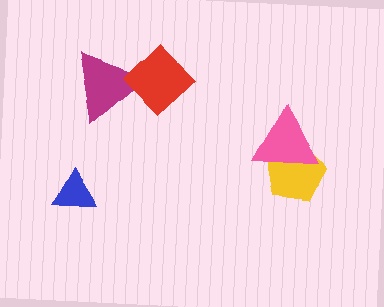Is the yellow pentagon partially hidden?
Yes, it is partially covered by another shape.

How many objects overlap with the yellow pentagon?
1 object overlaps with the yellow pentagon.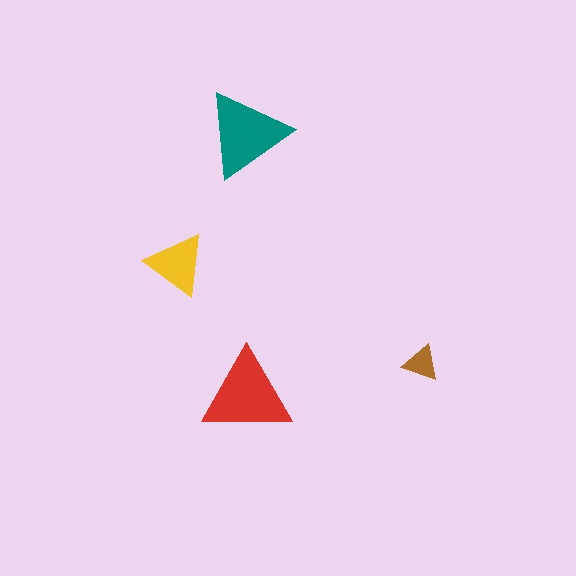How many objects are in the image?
There are 4 objects in the image.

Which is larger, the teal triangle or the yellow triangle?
The teal one.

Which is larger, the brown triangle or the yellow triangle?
The yellow one.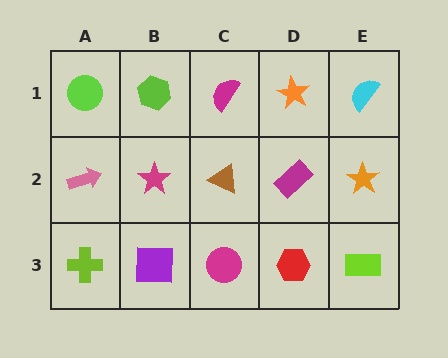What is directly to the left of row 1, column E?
An orange star.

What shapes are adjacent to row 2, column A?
A lime circle (row 1, column A), a lime cross (row 3, column A), a magenta star (row 2, column B).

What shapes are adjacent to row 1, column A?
A pink arrow (row 2, column A), a lime hexagon (row 1, column B).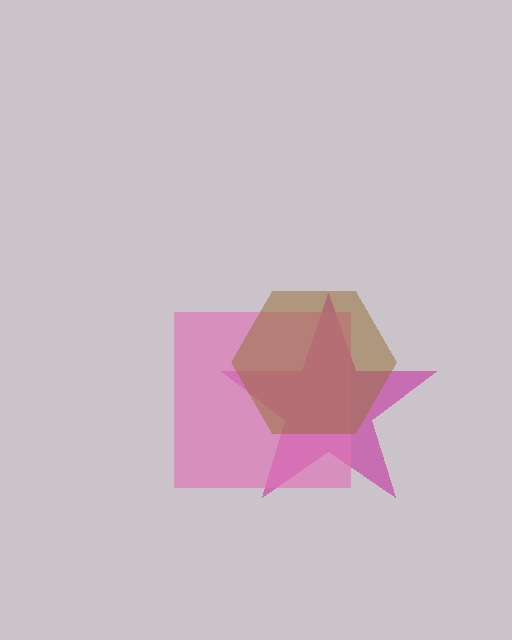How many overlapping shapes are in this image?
There are 3 overlapping shapes in the image.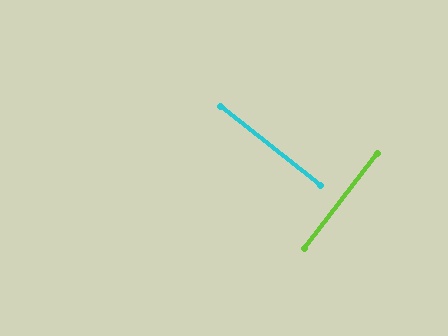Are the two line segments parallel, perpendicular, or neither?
Perpendicular — they meet at approximately 90°.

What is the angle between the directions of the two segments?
Approximately 90 degrees.